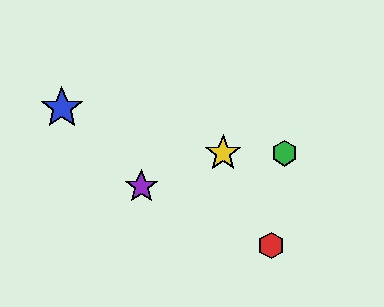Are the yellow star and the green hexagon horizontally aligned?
Yes, both are at y≈153.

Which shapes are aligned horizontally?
The green hexagon, the yellow star are aligned horizontally.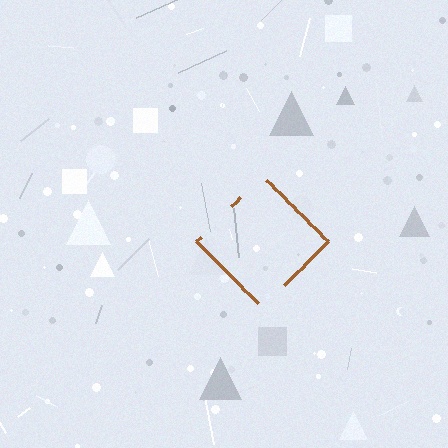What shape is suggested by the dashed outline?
The dashed outline suggests a diamond.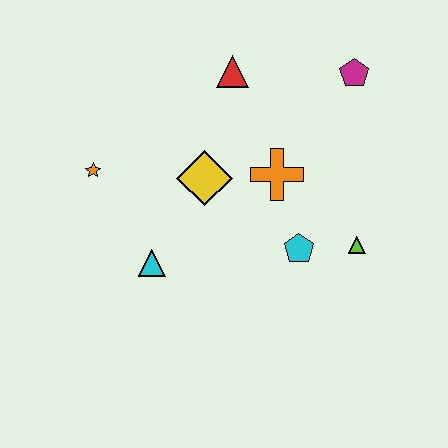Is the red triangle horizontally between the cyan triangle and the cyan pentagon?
Yes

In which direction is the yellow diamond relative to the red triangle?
The yellow diamond is below the red triangle.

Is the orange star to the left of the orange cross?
Yes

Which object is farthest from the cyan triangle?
The magenta pentagon is farthest from the cyan triangle.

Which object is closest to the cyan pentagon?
The lime triangle is closest to the cyan pentagon.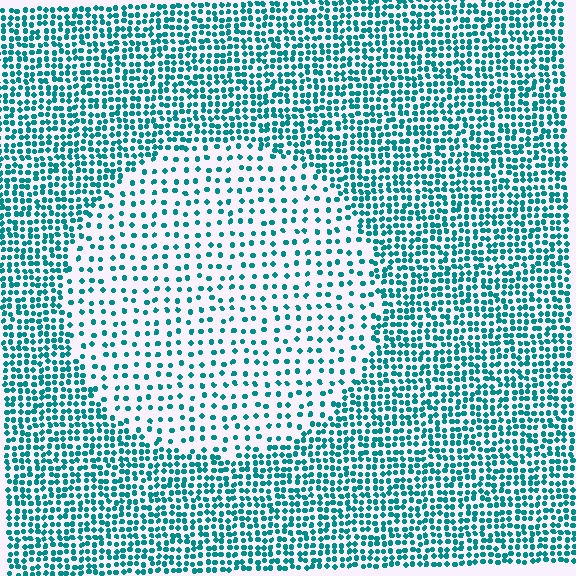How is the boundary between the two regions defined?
The boundary is defined by a change in element density (approximately 2.3x ratio). All elements are the same color, size, and shape.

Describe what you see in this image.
The image contains small teal elements arranged at two different densities. A circle-shaped region is visible where the elements are less densely packed than the surrounding area.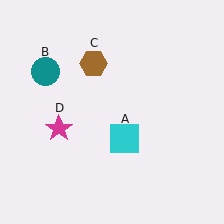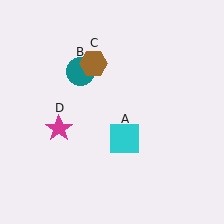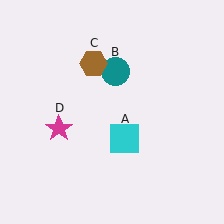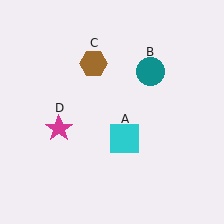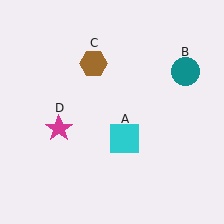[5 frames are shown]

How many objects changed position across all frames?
1 object changed position: teal circle (object B).